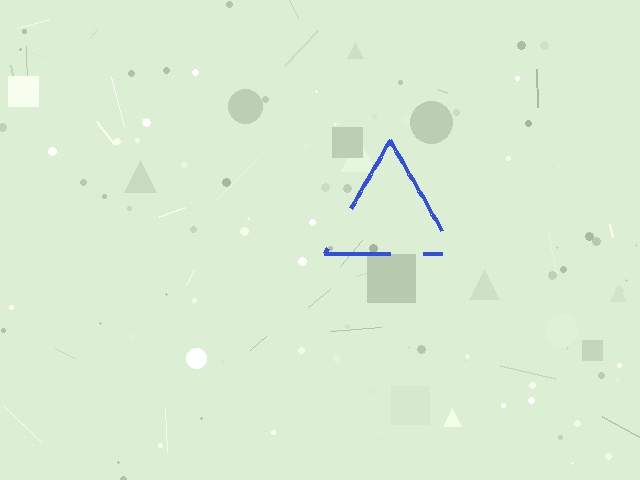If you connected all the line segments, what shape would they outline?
They would outline a triangle.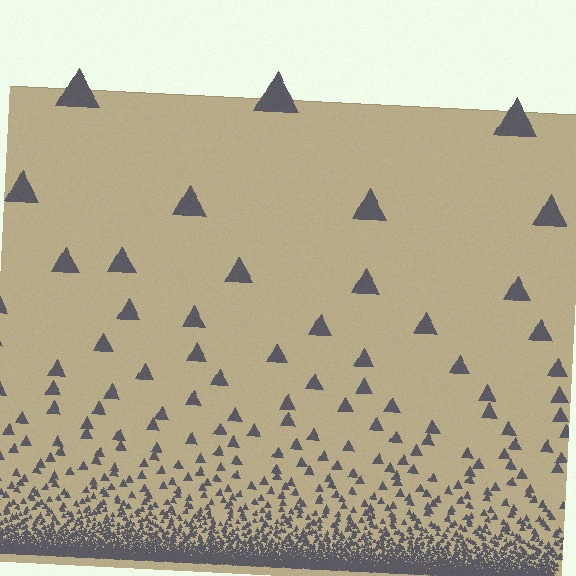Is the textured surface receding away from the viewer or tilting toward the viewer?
The surface appears to tilt toward the viewer. Texture elements get larger and sparser toward the top.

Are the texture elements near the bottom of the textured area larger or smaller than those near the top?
Smaller. The gradient is inverted — elements near the bottom are smaller and denser.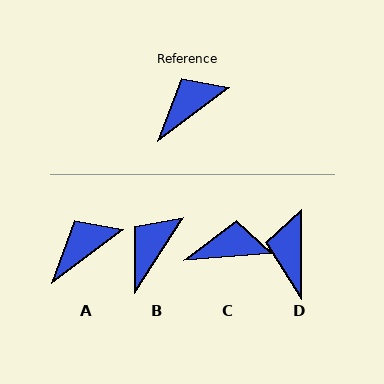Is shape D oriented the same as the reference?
No, it is off by about 53 degrees.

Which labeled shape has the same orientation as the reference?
A.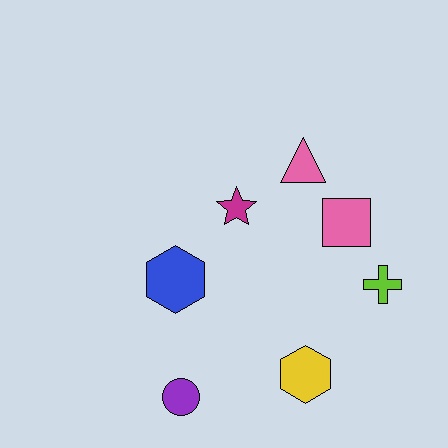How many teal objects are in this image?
There are no teal objects.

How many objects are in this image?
There are 7 objects.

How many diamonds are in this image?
There are no diamonds.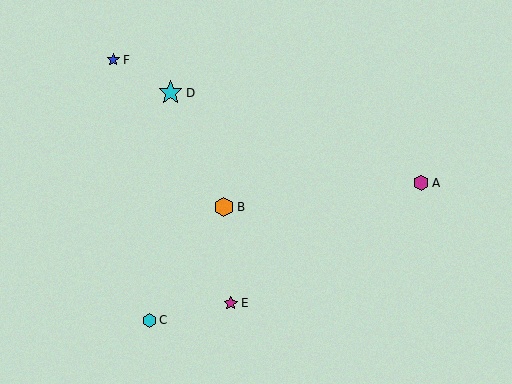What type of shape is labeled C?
Shape C is a cyan hexagon.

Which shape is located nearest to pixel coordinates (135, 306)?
The cyan hexagon (labeled C) at (150, 320) is nearest to that location.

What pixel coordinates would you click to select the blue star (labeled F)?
Click at (113, 60) to select the blue star F.